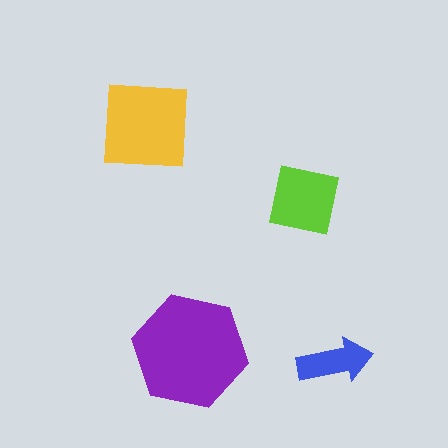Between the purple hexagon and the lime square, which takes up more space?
The purple hexagon.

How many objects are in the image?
There are 4 objects in the image.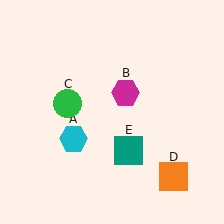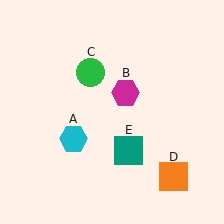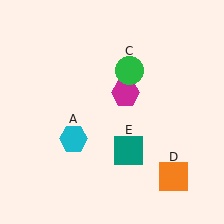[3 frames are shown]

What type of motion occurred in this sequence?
The green circle (object C) rotated clockwise around the center of the scene.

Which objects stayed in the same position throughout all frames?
Cyan hexagon (object A) and magenta hexagon (object B) and orange square (object D) and teal square (object E) remained stationary.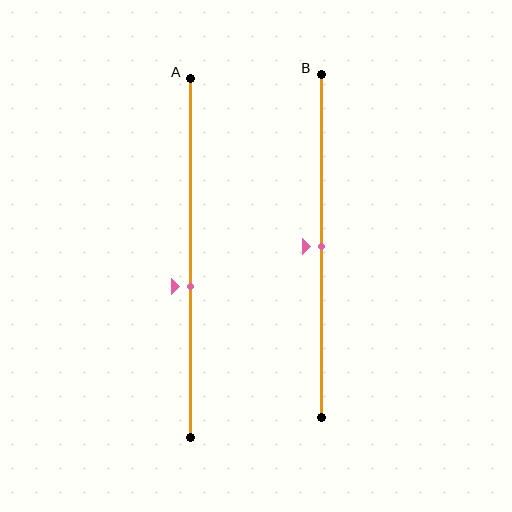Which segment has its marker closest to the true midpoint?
Segment B has its marker closest to the true midpoint.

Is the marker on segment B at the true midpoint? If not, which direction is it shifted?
Yes, the marker on segment B is at the true midpoint.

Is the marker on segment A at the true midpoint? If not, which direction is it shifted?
No, the marker on segment A is shifted downward by about 8% of the segment length.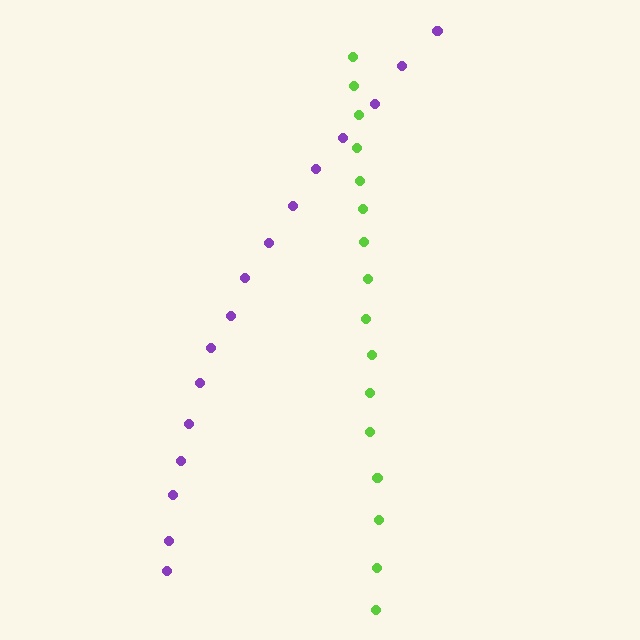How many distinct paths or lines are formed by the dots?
There are 2 distinct paths.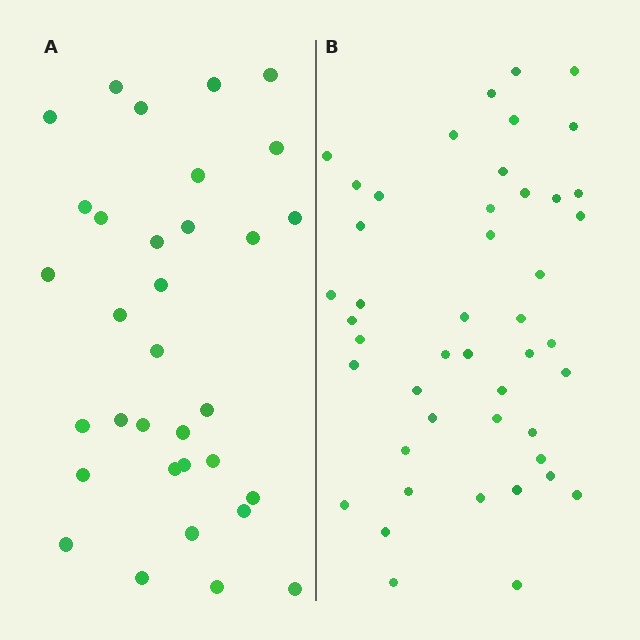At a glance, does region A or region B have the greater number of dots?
Region B (the right region) has more dots.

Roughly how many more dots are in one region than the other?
Region B has approximately 15 more dots than region A.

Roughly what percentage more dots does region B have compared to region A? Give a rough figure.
About 40% more.